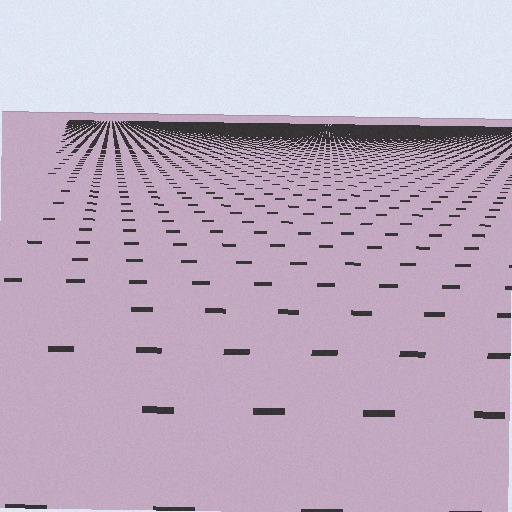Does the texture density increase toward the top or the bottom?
Density increases toward the top.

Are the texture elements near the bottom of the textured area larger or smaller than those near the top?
Larger. Near the bottom, elements are closer to the viewer and appear at a bigger on-screen size.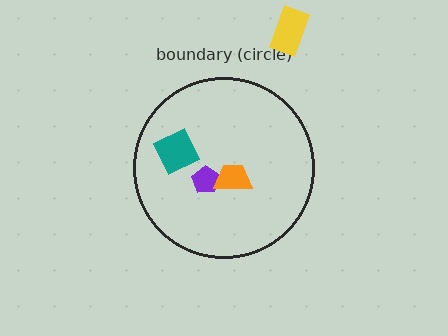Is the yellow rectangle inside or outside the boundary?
Outside.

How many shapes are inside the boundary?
3 inside, 1 outside.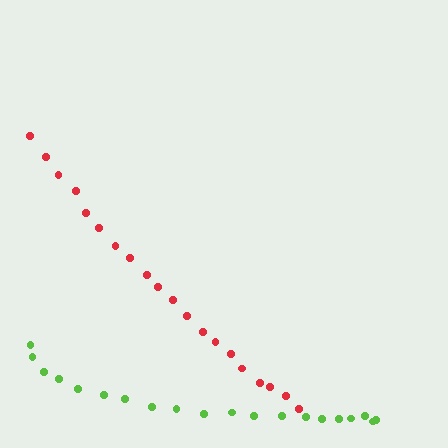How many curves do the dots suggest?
There are 2 distinct paths.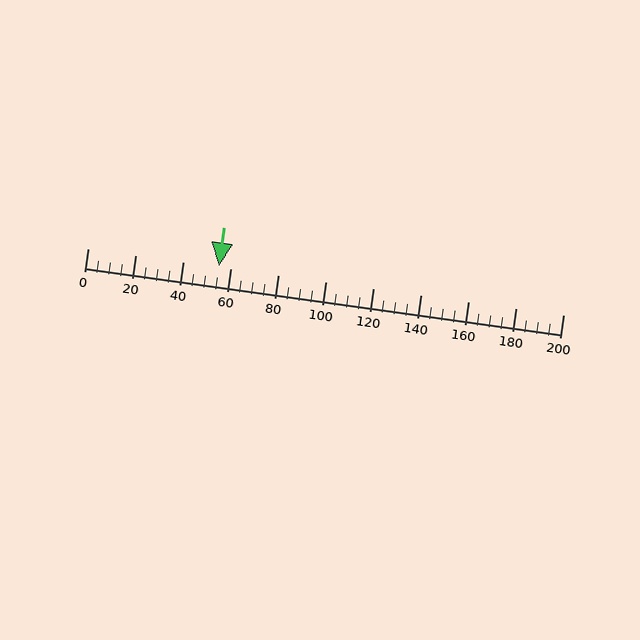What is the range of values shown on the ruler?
The ruler shows values from 0 to 200.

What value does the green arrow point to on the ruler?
The green arrow points to approximately 55.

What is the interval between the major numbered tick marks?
The major tick marks are spaced 20 units apart.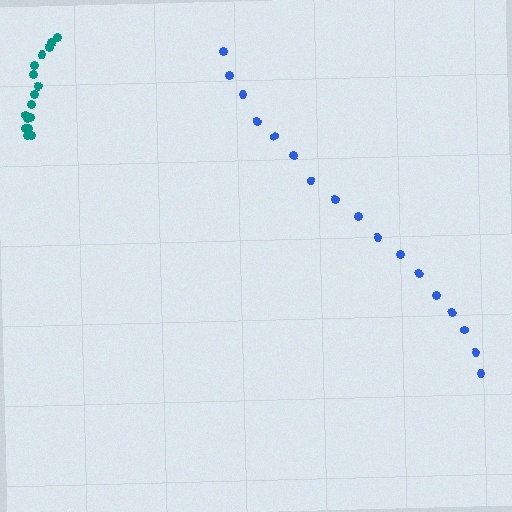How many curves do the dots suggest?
There are 2 distinct paths.